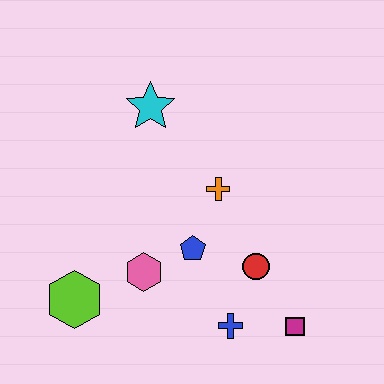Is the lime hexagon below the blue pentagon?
Yes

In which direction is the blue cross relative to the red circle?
The blue cross is below the red circle.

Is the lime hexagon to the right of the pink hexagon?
No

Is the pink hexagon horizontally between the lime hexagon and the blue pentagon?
Yes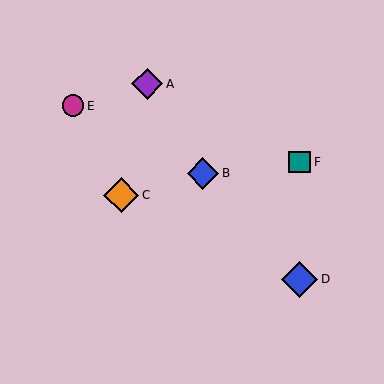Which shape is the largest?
The blue diamond (labeled D) is the largest.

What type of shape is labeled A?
Shape A is a purple diamond.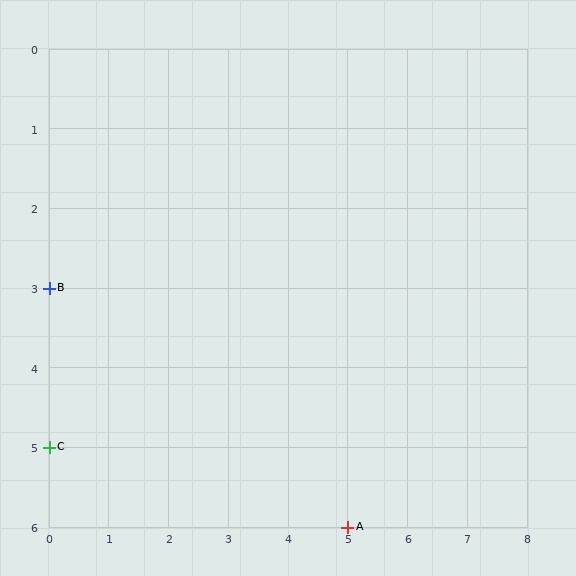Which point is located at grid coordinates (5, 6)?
Point A is at (5, 6).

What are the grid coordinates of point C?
Point C is at grid coordinates (0, 5).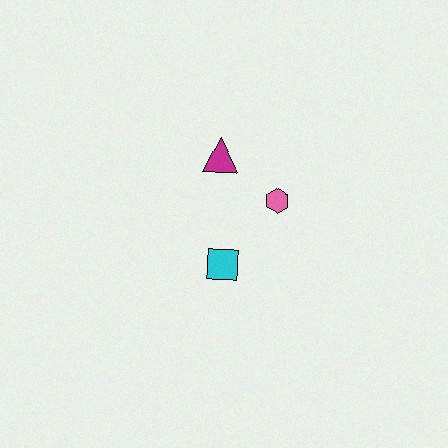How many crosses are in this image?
There are no crosses.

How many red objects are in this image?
There are no red objects.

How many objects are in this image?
There are 3 objects.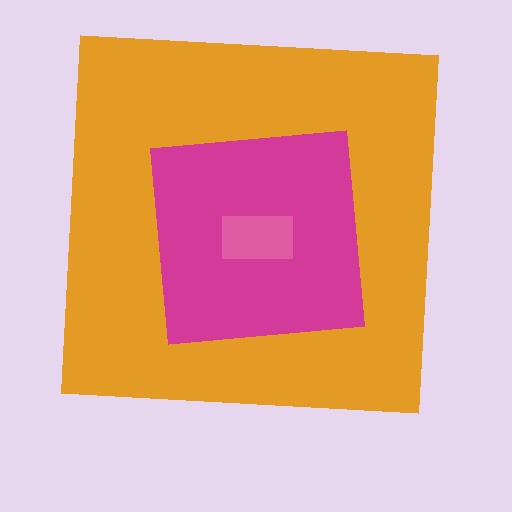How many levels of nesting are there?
3.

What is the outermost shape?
The orange square.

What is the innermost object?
The pink rectangle.